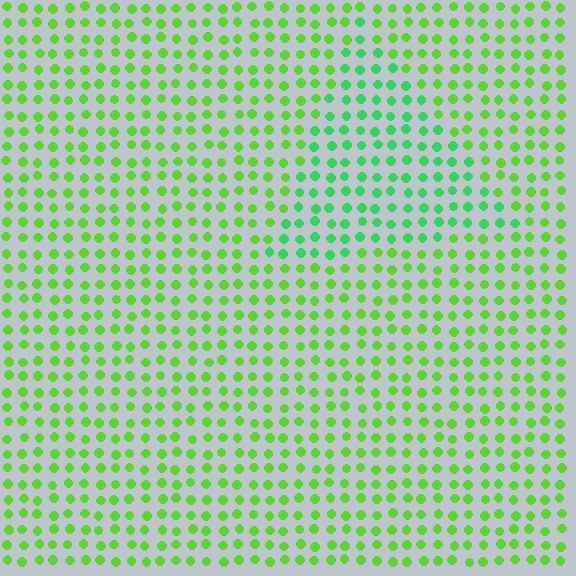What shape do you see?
I see a triangle.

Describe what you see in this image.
The image is filled with small lime elements in a uniform arrangement. A triangle-shaped region is visible where the elements are tinted to a slightly different hue, forming a subtle color boundary.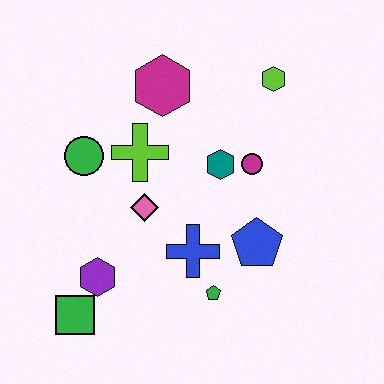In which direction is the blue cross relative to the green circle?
The blue cross is to the right of the green circle.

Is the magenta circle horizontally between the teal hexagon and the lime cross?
No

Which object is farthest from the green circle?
The lime hexagon is farthest from the green circle.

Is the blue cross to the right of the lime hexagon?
No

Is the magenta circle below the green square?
No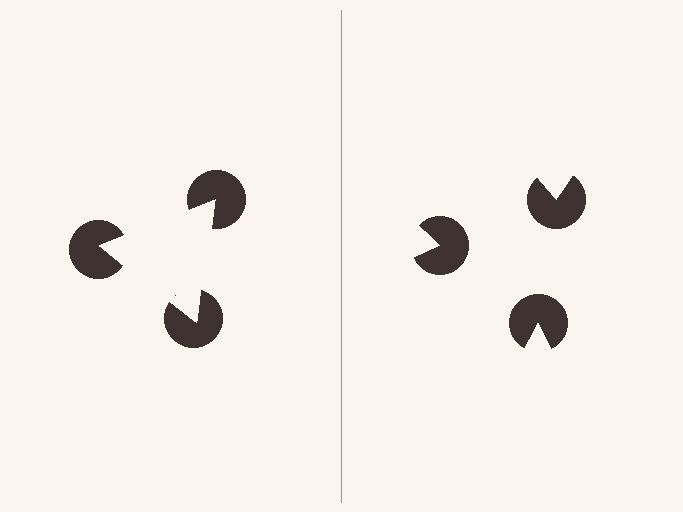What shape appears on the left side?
An illusory triangle.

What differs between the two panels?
The pac-man discs are positioned identically on both sides; only the wedge orientations differ. On the left they align to a triangle; on the right they are misaligned.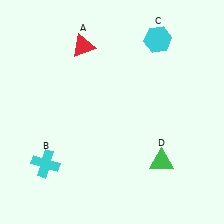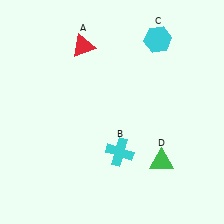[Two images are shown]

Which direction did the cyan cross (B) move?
The cyan cross (B) moved right.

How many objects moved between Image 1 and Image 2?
1 object moved between the two images.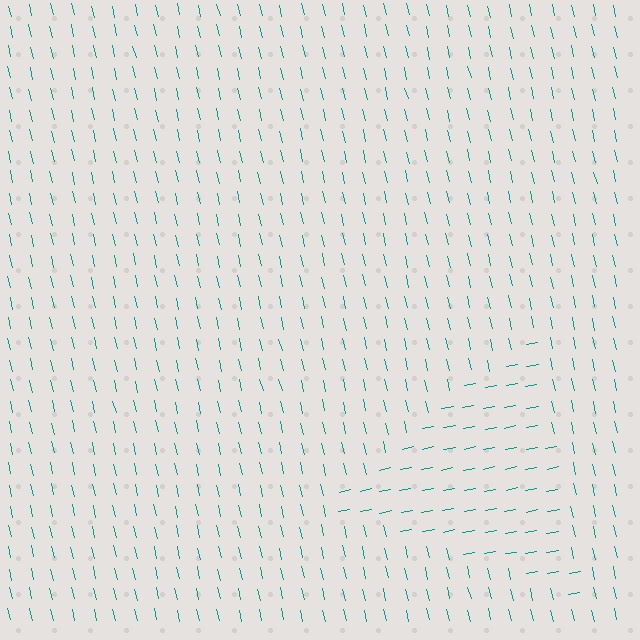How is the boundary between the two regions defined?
The boundary is defined purely by a change in line orientation (approximately 88 degrees difference). All lines are the same color and thickness.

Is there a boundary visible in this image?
Yes, there is a texture boundary formed by a change in line orientation.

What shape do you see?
I see a triangle.